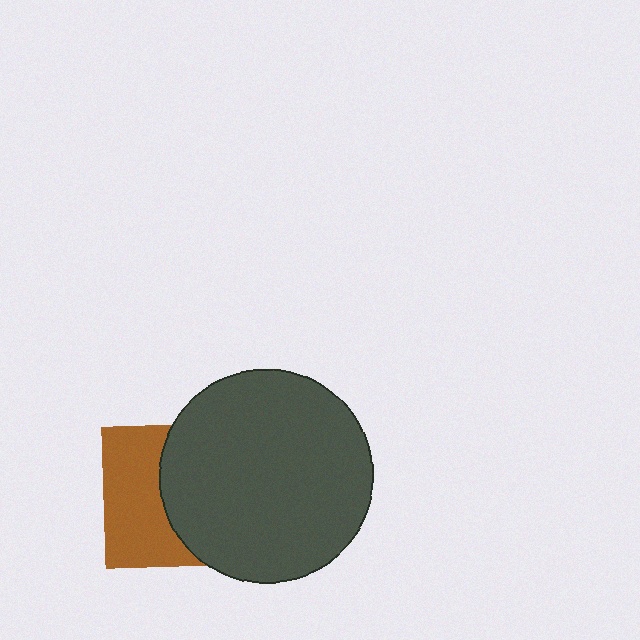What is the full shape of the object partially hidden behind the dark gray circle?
The partially hidden object is a brown square.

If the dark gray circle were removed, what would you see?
You would see the complete brown square.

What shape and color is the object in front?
The object in front is a dark gray circle.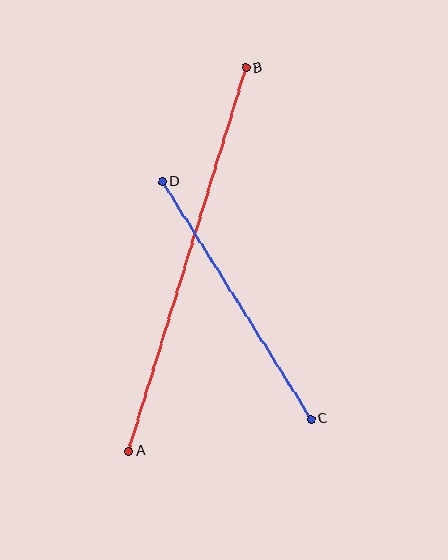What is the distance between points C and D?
The distance is approximately 280 pixels.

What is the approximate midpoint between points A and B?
The midpoint is at approximately (187, 259) pixels.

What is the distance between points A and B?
The distance is approximately 401 pixels.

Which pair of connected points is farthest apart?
Points A and B are farthest apart.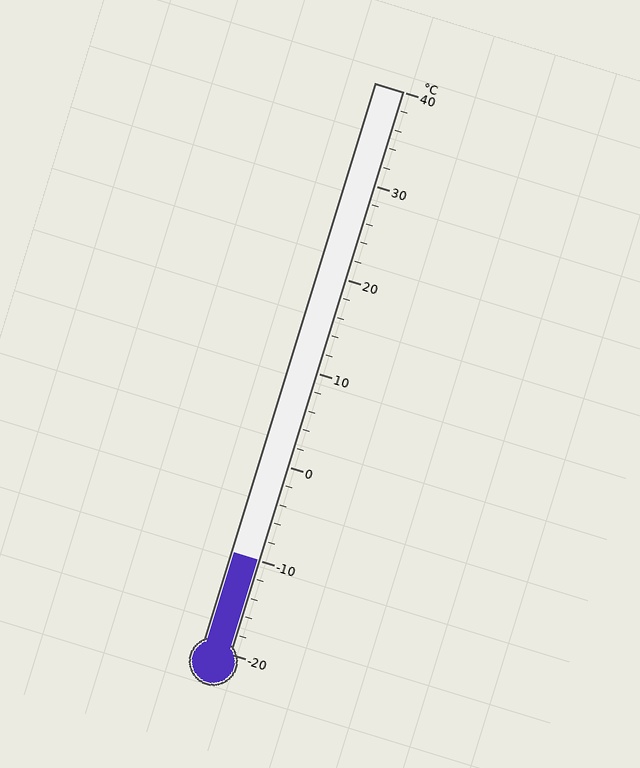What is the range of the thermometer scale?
The thermometer scale ranges from -20°C to 40°C.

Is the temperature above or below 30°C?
The temperature is below 30°C.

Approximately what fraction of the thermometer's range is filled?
The thermometer is filled to approximately 15% of its range.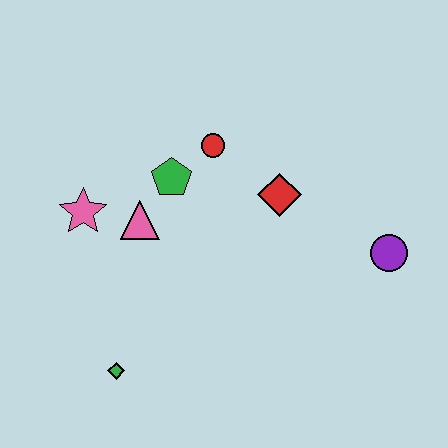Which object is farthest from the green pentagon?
The purple circle is farthest from the green pentagon.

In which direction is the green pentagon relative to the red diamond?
The green pentagon is to the left of the red diamond.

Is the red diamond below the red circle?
Yes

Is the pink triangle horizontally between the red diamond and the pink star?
Yes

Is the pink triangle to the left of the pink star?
No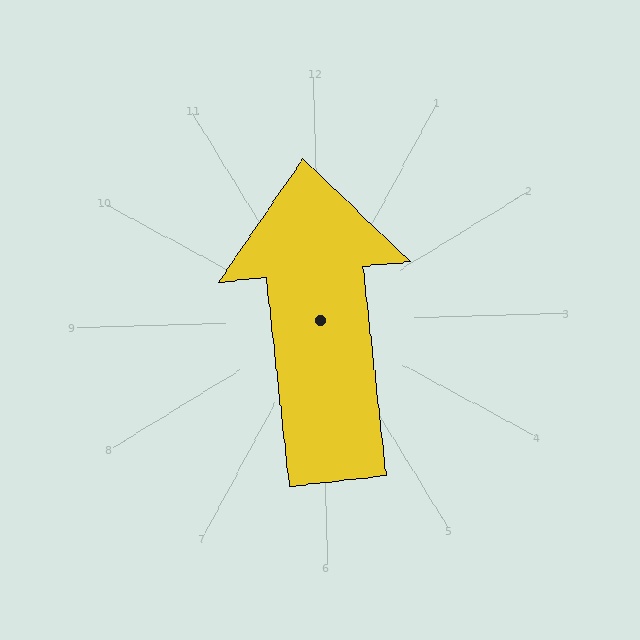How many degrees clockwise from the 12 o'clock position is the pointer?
Approximately 355 degrees.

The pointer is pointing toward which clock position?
Roughly 12 o'clock.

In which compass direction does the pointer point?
North.